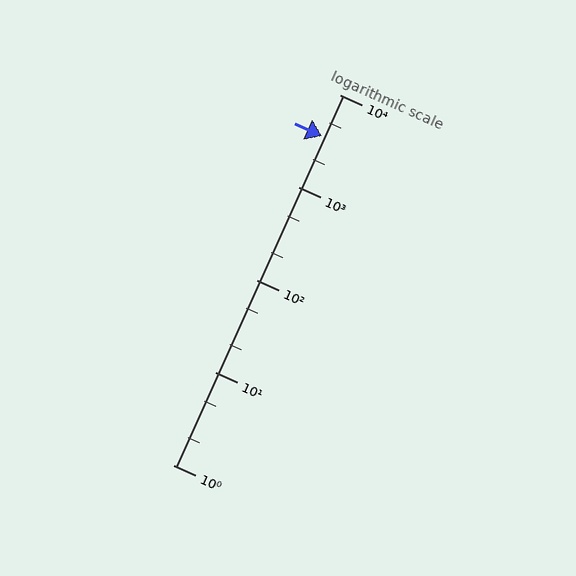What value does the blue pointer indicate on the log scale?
The pointer indicates approximately 3600.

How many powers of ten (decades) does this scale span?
The scale spans 4 decades, from 1 to 10000.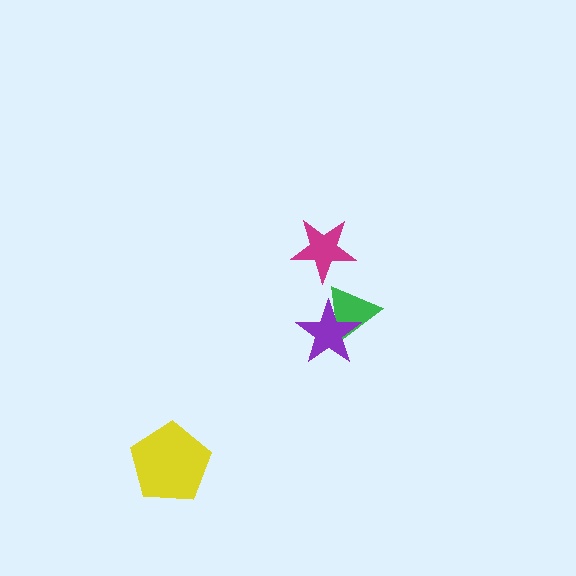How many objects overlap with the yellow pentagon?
0 objects overlap with the yellow pentagon.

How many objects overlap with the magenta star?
0 objects overlap with the magenta star.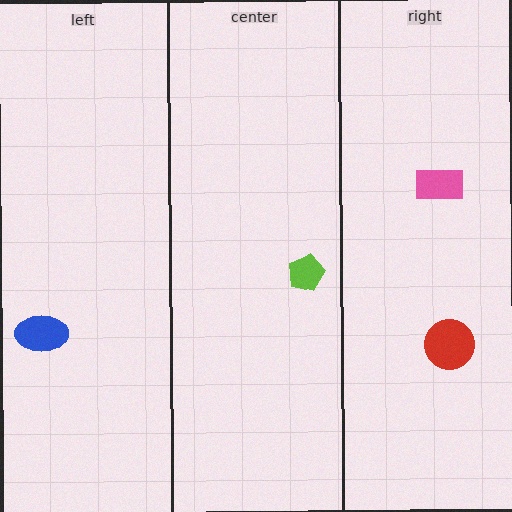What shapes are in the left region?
The blue ellipse.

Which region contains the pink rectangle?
The right region.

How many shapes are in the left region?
1.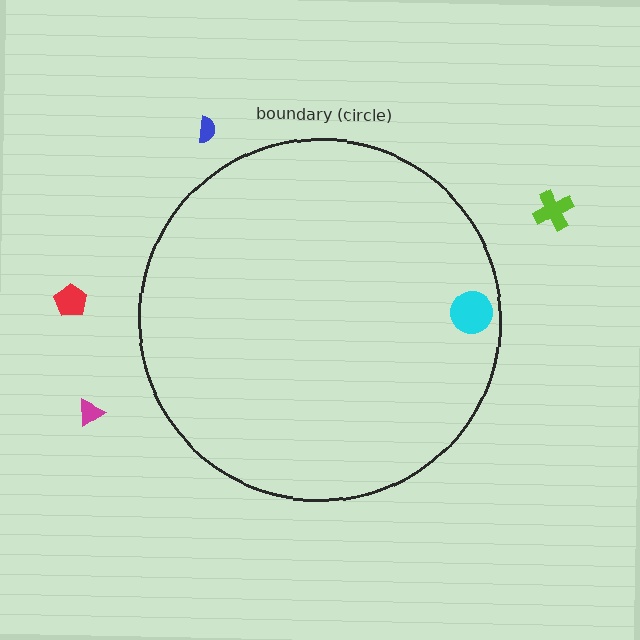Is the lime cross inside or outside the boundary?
Outside.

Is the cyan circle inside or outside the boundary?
Inside.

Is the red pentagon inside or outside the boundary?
Outside.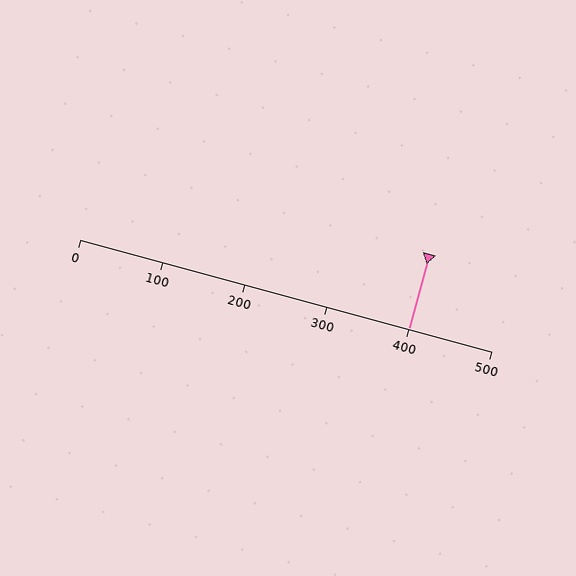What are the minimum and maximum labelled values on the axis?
The axis runs from 0 to 500.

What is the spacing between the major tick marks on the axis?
The major ticks are spaced 100 apart.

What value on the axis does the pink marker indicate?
The marker indicates approximately 400.